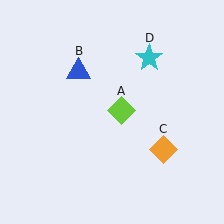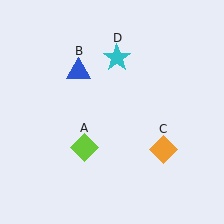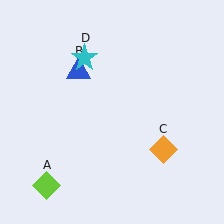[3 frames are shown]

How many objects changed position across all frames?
2 objects changed position: lime diamond (object A), cyan star (object D).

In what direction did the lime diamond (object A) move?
The lime diamond (object A) moved down and to the left.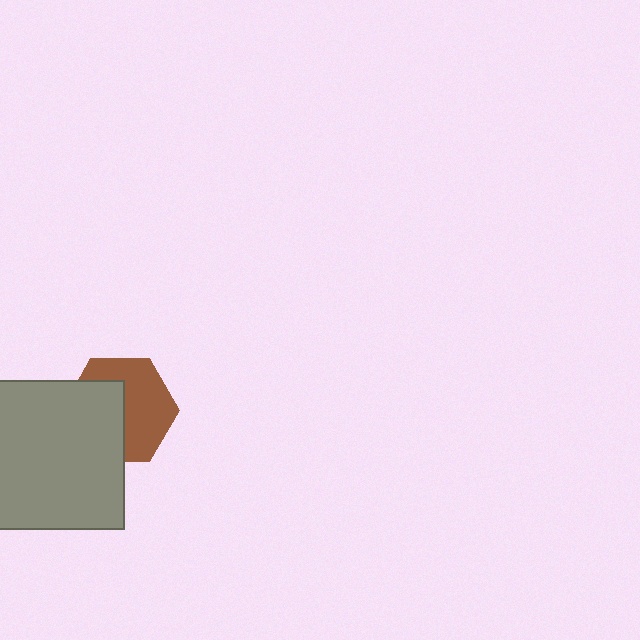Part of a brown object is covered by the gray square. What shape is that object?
It is a hexagon.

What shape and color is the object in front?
The object in front is a gray square.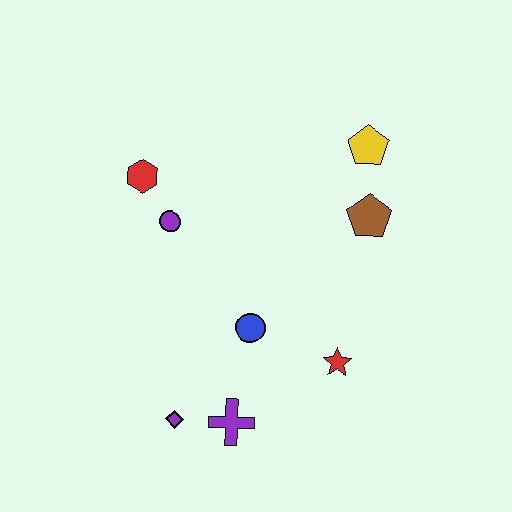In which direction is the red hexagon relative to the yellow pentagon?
The red hexagon is to the left of the yellow pentagon.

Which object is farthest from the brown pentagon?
The purple diamond is farthest from the brown pentagon.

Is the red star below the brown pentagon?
Yes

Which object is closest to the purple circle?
The red hexagon is closest to the purple circle.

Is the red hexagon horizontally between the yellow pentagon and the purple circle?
No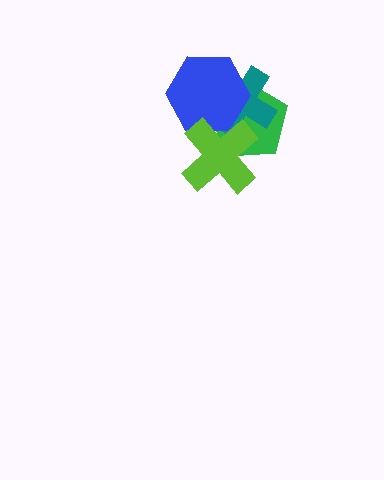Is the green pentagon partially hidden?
Yes, it is partially covered by another shape.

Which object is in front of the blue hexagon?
The lime cross is in front of the blue hexagon.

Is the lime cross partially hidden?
No, no other shape covers it.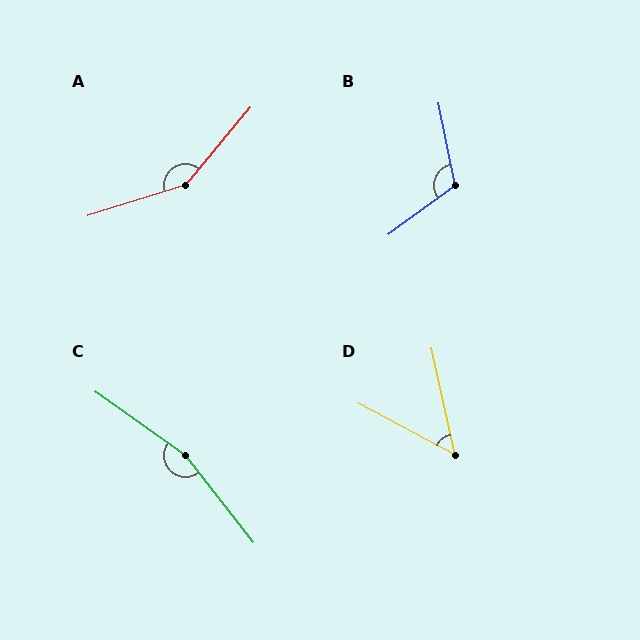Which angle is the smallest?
D, at approximately 49 degrees.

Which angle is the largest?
C, at approximately 163 degrees.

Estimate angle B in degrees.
Approximately 115 degrees.